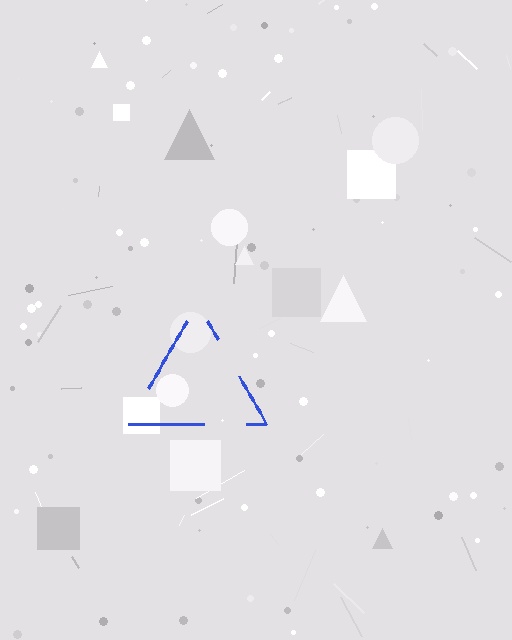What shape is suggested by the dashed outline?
The dashed outline suggests a triangle.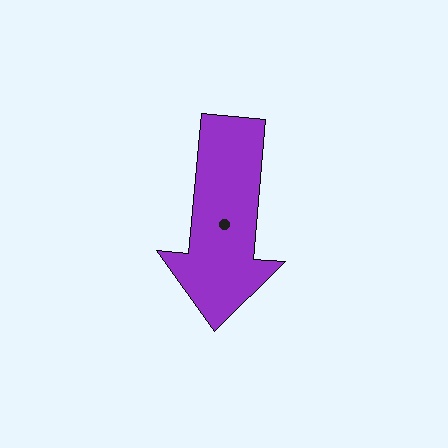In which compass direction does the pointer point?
South.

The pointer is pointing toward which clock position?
Roughly 6 o'clock.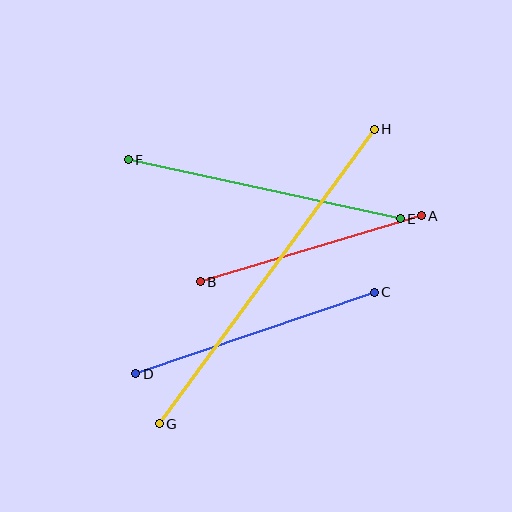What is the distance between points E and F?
The distance is approximately 278 pixels.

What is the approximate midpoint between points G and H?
The midpoint is at approximately (267, 277) pixels.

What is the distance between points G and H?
The distance is approximately 365 pixels.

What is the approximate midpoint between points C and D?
The midpoint is at approximately (255, 333) pixels.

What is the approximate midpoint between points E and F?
The midpoint is at approximately (264, 189) pixels.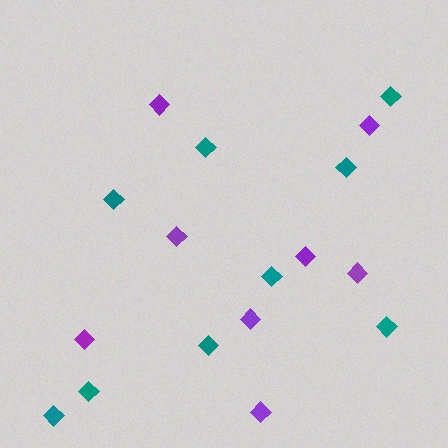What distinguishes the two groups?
There are 2 groups: one group of teal diamonds (9) and one group of purple diamonds (8).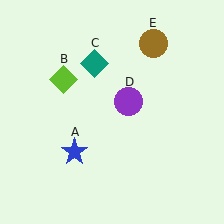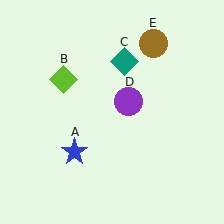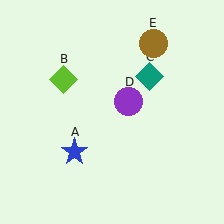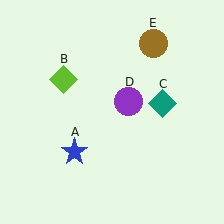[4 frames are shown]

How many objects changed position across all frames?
1 object changed position: teal diamond (object C).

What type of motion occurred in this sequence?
The teal diamond (object C) rotated clockwise around the center of the scene.